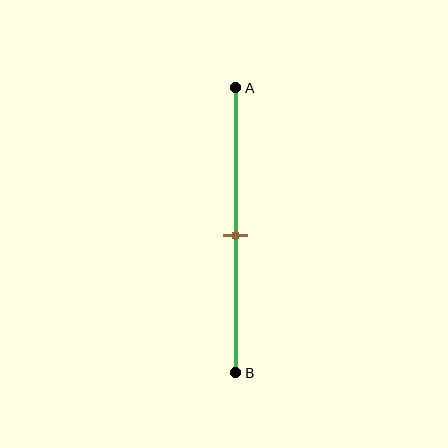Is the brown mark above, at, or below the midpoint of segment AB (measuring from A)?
The brown mark is approximately at the midpoint of segment AB.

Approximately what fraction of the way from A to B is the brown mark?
The brown mark is approximately 50% of the way from A to B.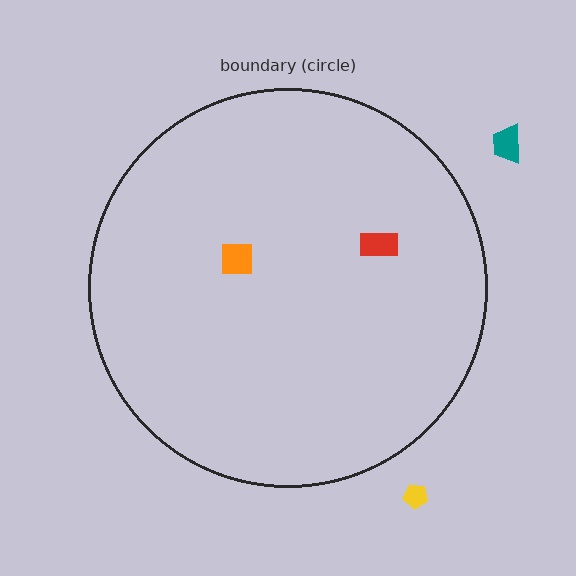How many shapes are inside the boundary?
2 inside, 2 outside.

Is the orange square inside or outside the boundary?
Inside.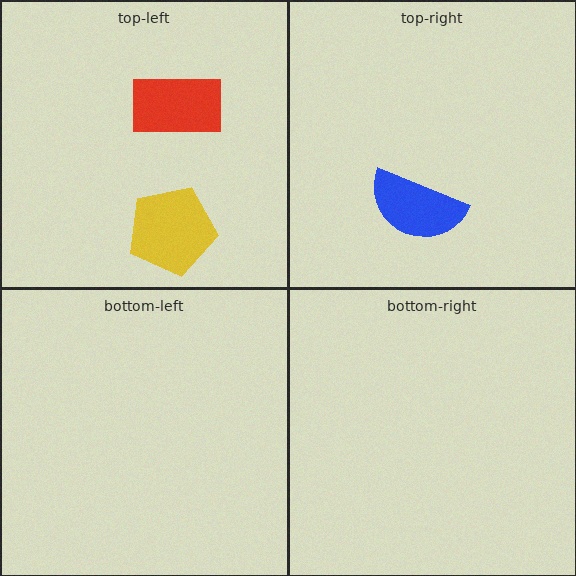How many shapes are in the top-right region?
1.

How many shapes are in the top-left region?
2.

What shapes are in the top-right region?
The blue semicircle.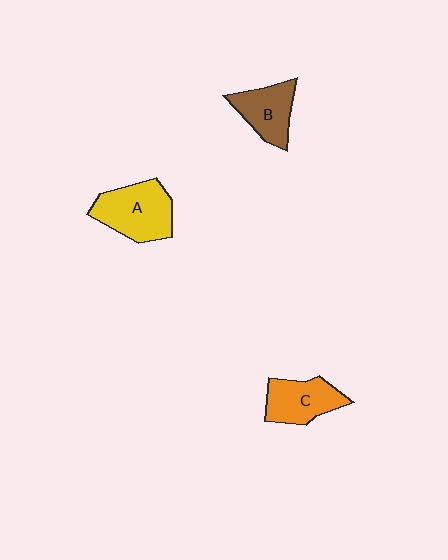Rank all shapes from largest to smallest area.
From largest to smallest: A (yellow), C (orange), B (brown).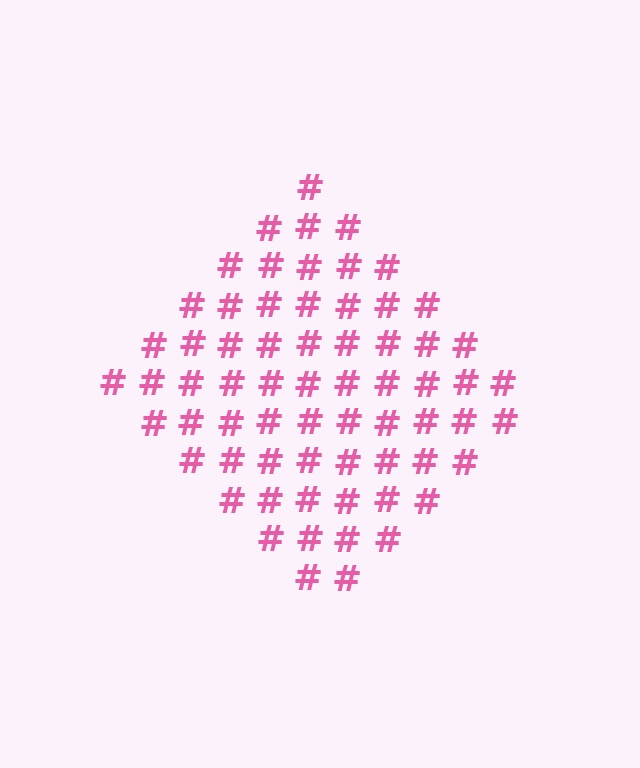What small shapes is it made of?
It is made of small hash symbols.